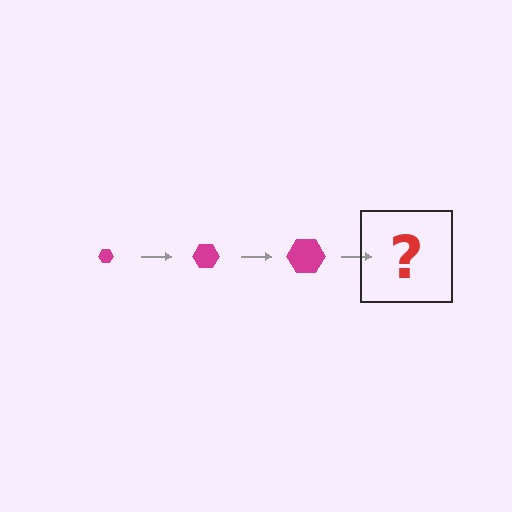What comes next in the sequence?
The next element should be a magenta hexagon, larger than the previous one.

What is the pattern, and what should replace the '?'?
The pattern is that the hexagon gets progressively larger each step. The '?' should be a magenta hexagon, larger than the previous one.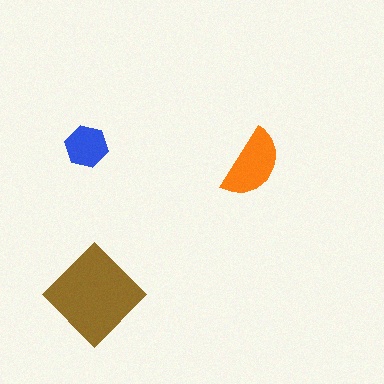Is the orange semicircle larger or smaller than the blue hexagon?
Larger.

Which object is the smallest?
The blue hexagon.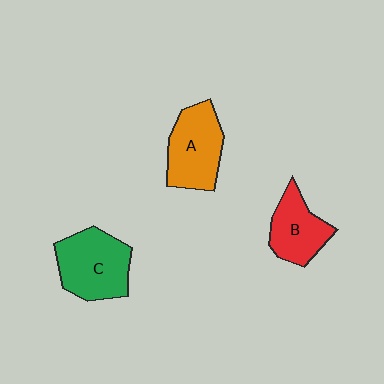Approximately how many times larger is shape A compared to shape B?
Approximately 1.2 times.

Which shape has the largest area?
Shape C (green).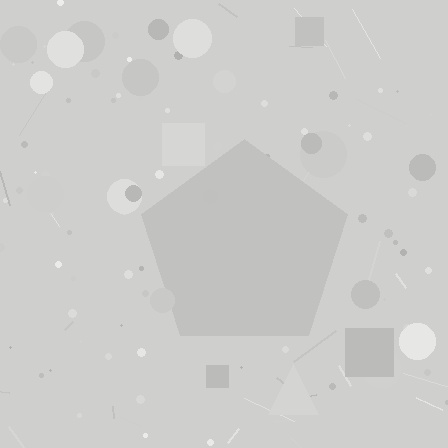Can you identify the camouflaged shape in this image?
The camouflaged shape is a pentagon.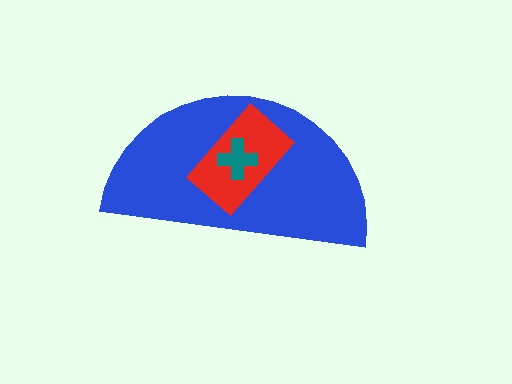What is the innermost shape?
The teal cross.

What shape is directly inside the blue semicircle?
The red rectangle.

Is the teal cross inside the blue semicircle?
Yes.